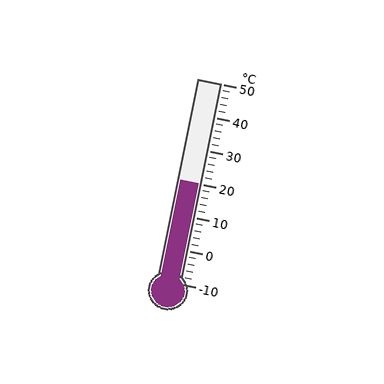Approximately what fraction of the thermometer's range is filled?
The thermometer is filled to approximately 50% of its range.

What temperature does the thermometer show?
The thermometer shows approximately 20°C.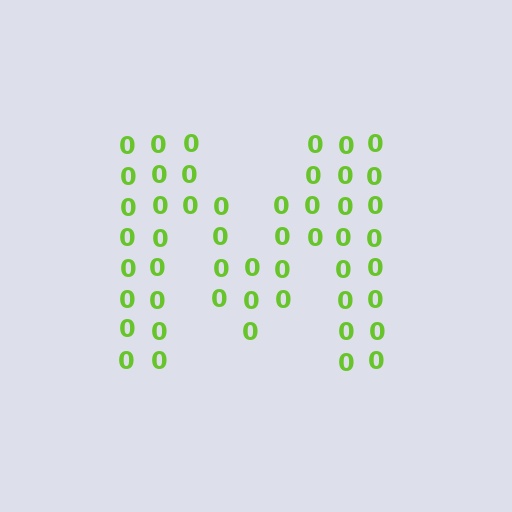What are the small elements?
The small elements are digit 0's.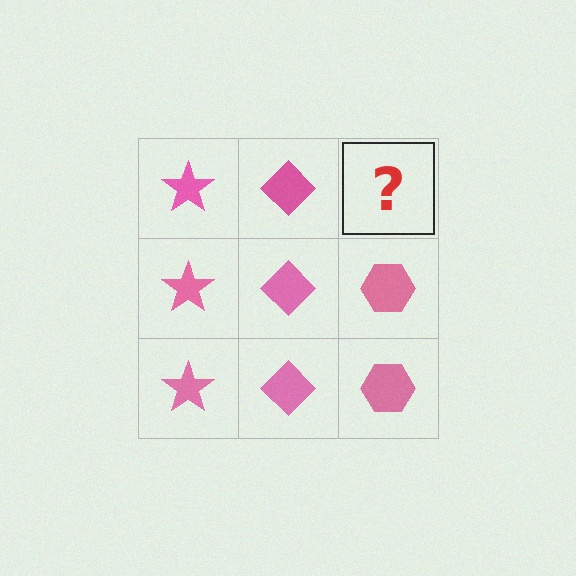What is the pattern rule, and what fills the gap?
The rule is that each column has a consistent shape. The gap should be filled with a pink hexagon.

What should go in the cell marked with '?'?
The missing cell should contain a pink hexagon.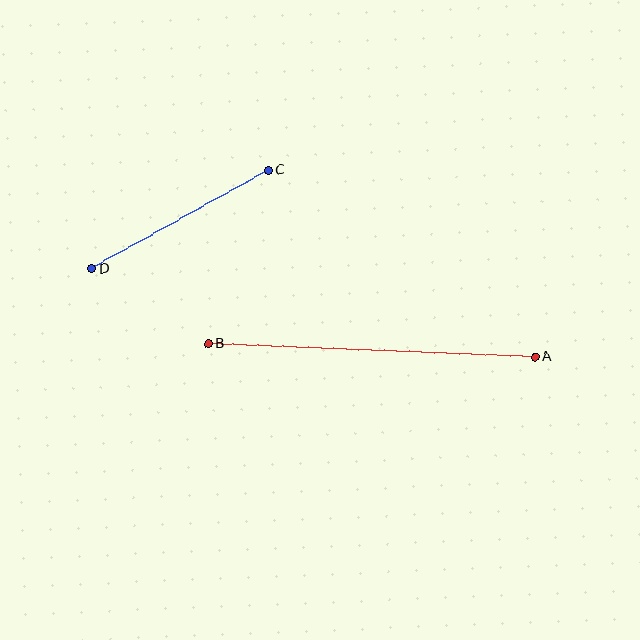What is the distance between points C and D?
The distance is approximately 203 pixels.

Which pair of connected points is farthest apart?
Points A and B are farthest apart.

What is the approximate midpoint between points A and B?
The midpoint is at approximately (371, 350) pixels.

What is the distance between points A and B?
The distance is approximately 327 pixels.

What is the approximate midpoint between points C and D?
The midpoint is at approximately (180, 219) pixels.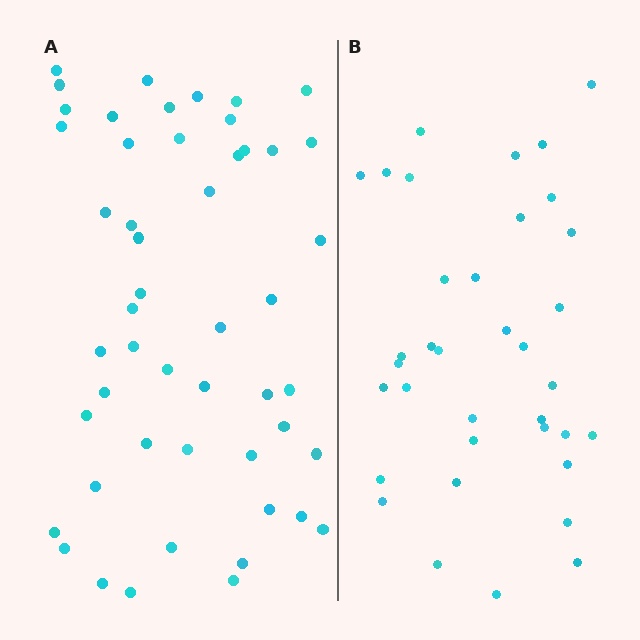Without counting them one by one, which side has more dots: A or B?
Region A (the left region) has more dots.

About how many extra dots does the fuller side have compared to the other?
Region A has approximately 15 more dots than region B.